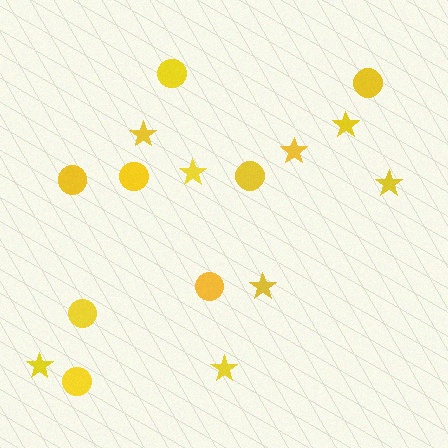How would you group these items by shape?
There are 2 groups: one group of stars (8) and one group of circles (8).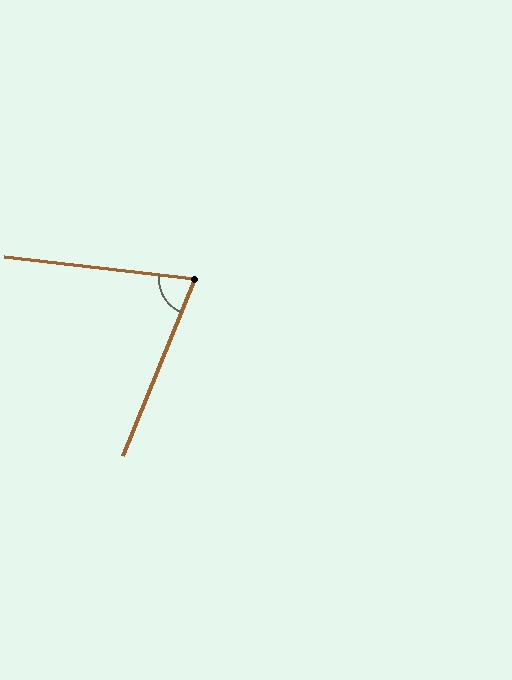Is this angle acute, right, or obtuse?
It is acute.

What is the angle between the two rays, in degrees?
Approximately 74 degrees.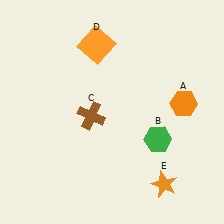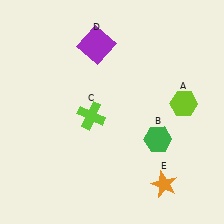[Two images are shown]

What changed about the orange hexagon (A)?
In Image 1, A is orange. In Image 2, it changed to lime.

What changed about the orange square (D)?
In Image 1, D is orange. In Image 2, it changed to purple.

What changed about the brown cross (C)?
In Image 1, C is brown. In Image 2, it changed to lime.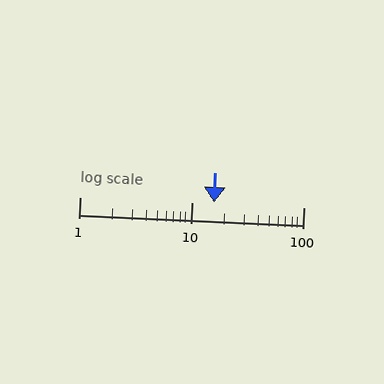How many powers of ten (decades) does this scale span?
The scale spans 2 decades, from 1 to 100.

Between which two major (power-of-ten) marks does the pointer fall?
The pointer is between 10 and 100.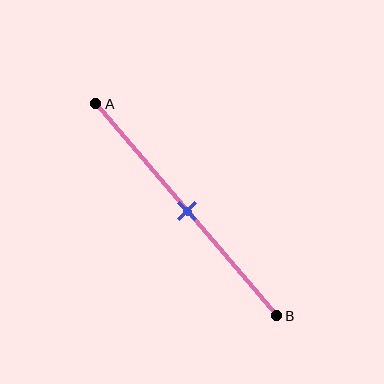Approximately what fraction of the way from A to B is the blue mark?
The blue mark is approximately 50% of the way from A to B.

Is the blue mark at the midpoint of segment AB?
Yes, the mark is approximately at the midpoint.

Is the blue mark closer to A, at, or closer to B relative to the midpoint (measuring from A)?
The blue mark is approximately at the midpoint of segment AB.